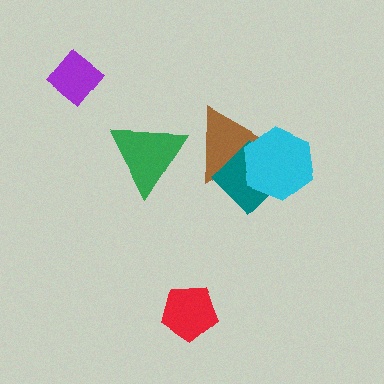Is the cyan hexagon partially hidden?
No, no other shape covers it.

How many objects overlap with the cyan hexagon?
2 objects overlap with the cyan hexagon.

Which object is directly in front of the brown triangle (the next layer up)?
The teal diamond is directly in front of the brown triangle.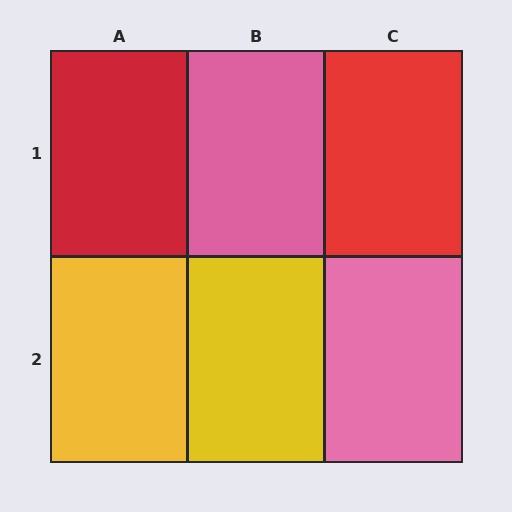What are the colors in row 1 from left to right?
Red, pink, red.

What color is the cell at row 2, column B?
Yellow.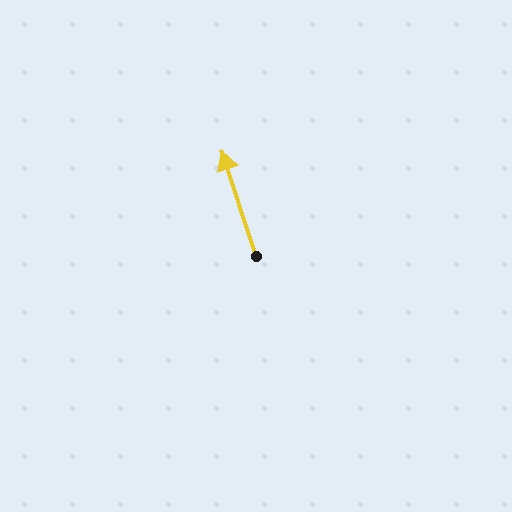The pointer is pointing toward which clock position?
Roughly 11 o'clock.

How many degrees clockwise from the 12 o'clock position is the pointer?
Approximately 342 degrees.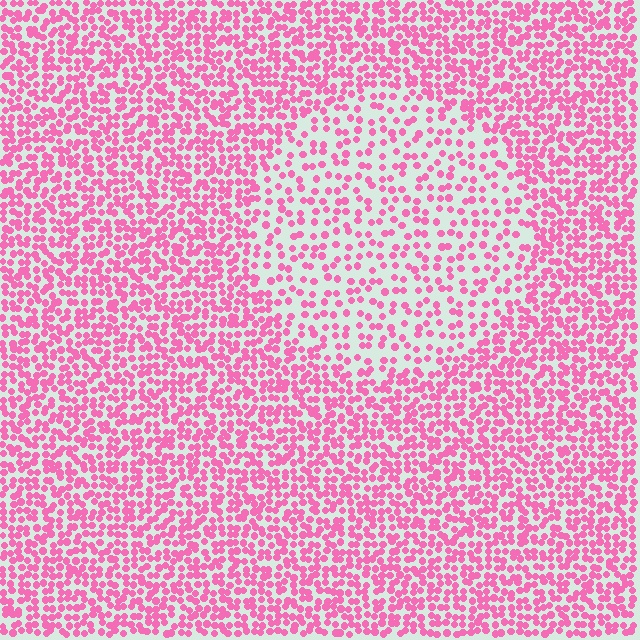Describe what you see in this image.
The image contains small pink elements arranged at two different densities. A circle-shaped region is visible where the elements are less densely packed than the surrounding area.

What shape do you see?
I see a circle.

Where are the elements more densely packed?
The elements are more densely packed outside the circle boundary.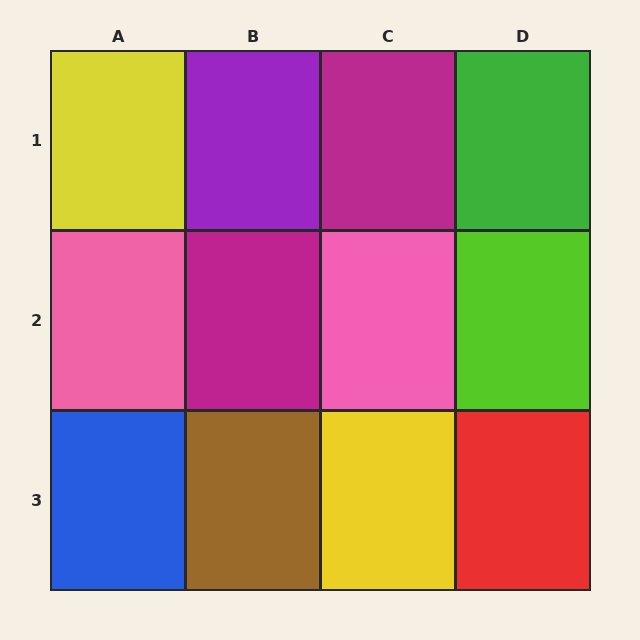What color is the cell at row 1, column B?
Purple.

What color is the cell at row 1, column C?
Magenta.